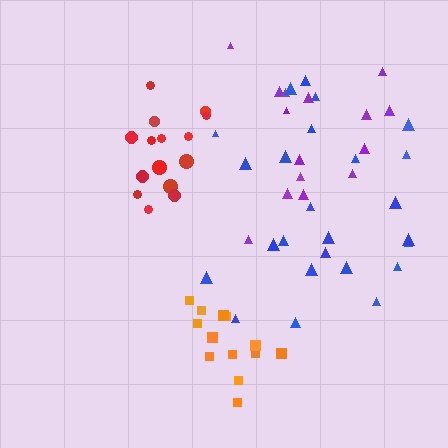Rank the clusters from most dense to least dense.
orange, red, blue, purple.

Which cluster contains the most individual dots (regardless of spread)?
Blue (25).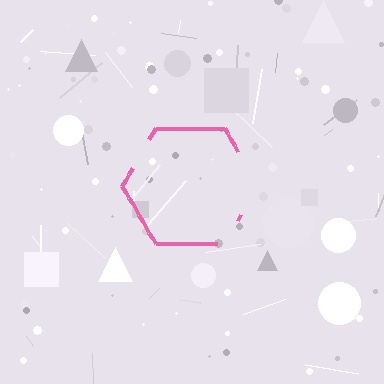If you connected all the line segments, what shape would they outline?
They would outline a hexagon.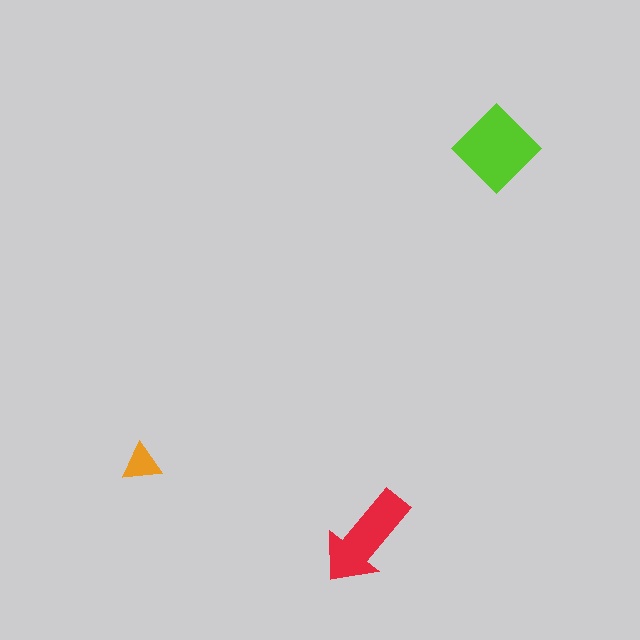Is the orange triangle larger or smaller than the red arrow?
Smaller.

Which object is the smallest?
The orange triangle.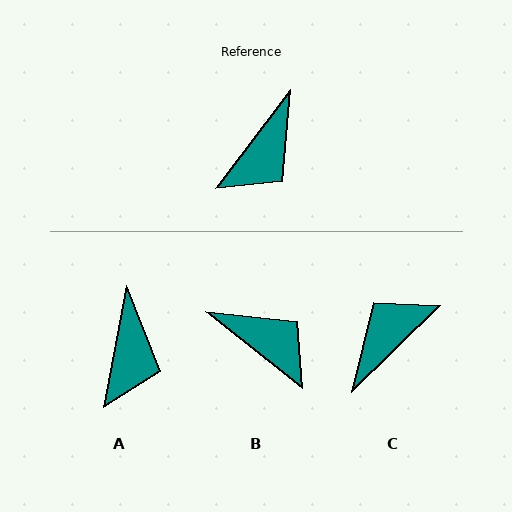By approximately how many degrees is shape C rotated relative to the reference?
Approximately 171 degrees counter-clockwise.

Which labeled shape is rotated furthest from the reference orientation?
C, about 171 degrees away.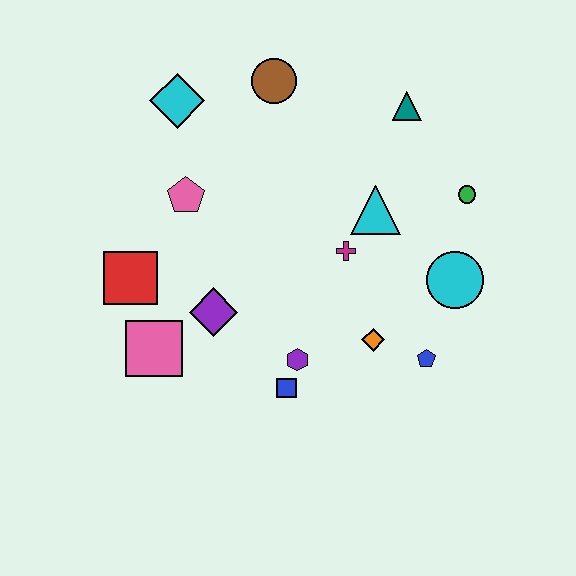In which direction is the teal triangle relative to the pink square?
The teal triangle is to the right of the pink square.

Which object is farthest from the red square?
The green circle is farthest from the red square.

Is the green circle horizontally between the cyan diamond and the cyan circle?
No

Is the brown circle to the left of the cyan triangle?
Yes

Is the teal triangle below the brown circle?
Yes